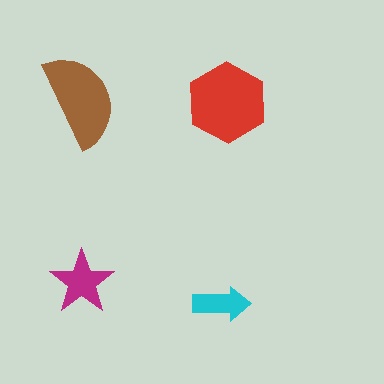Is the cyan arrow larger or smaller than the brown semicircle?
Smaller.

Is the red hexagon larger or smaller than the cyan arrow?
Larger.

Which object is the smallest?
The cyan arrow.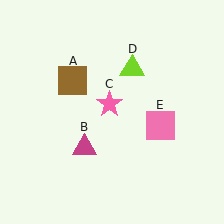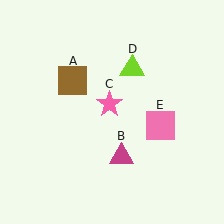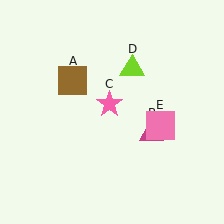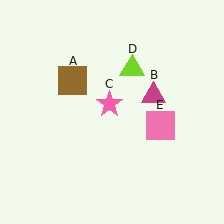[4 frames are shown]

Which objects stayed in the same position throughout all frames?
Brown square (object A) and pink star (object C) and lime triangle (object D) and pink square (object E) remained stationary.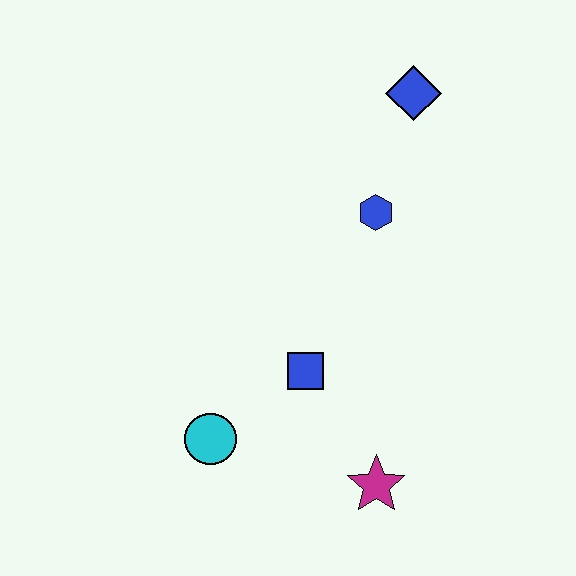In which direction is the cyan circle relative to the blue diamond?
The cyan circle is below the blue diamond.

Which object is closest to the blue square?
The cyan circle is closest to the blue square.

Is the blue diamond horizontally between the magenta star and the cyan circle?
No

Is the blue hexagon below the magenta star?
No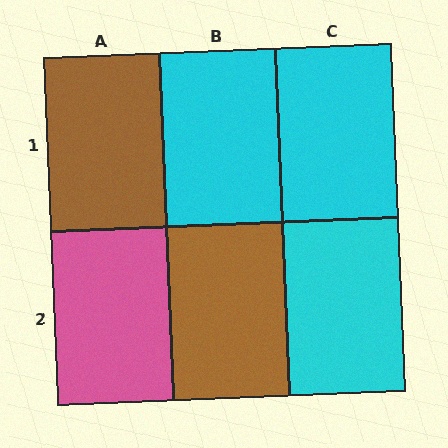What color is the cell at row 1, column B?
Cyan.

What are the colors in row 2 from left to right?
Pink, brown, cyan.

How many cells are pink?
1 cell is pink.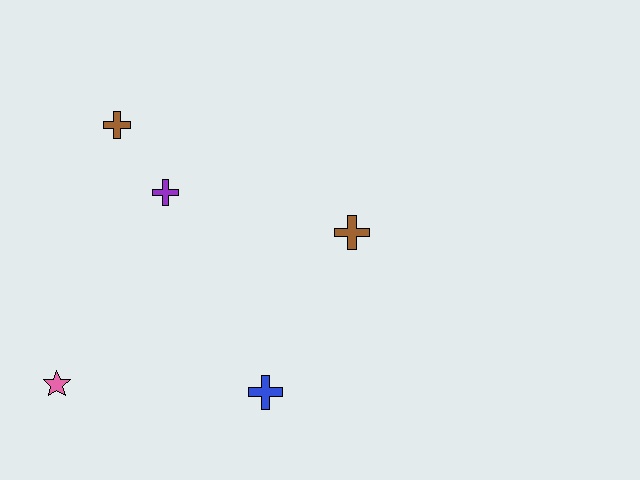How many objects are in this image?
There are 5 objects.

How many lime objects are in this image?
There are no lime objects.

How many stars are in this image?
There is 1 star.